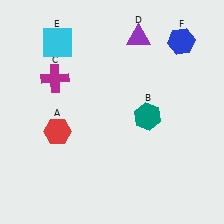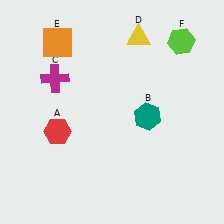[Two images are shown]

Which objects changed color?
D changed from purple to yellow. E changed from cyan to orange. F changed from blue to lime.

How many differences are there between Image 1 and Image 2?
There are 3 differences between the two images.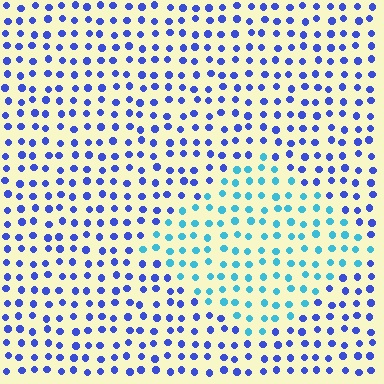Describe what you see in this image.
The image is filled with small blue elements in a uniform arrangement. A diamond-shaped region is visible where the elements are tinted to a slightly different hue, forming a subtle color boundary.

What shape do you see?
I see a diamond.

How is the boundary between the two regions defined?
The boundary is defined purely by a slight shift in hue (about 44 degrees). Spacing, size, and orientation are identical on both sides.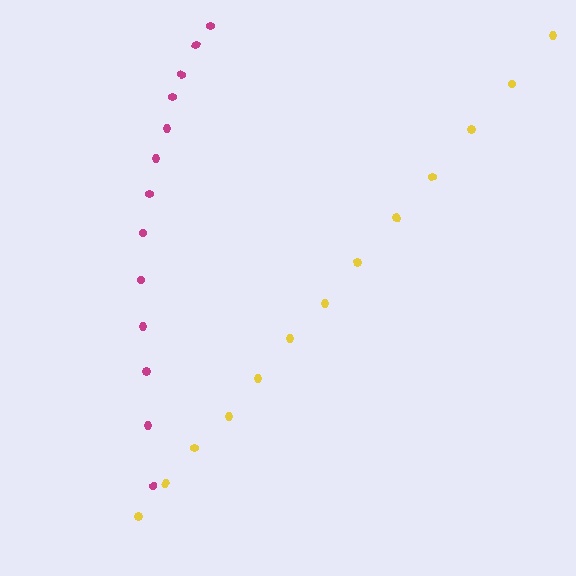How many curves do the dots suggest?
There are 2 distinct paths.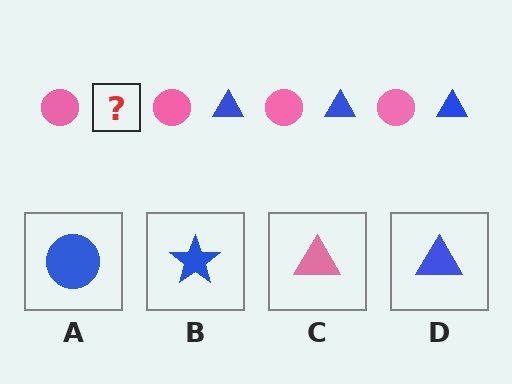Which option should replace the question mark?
Option D.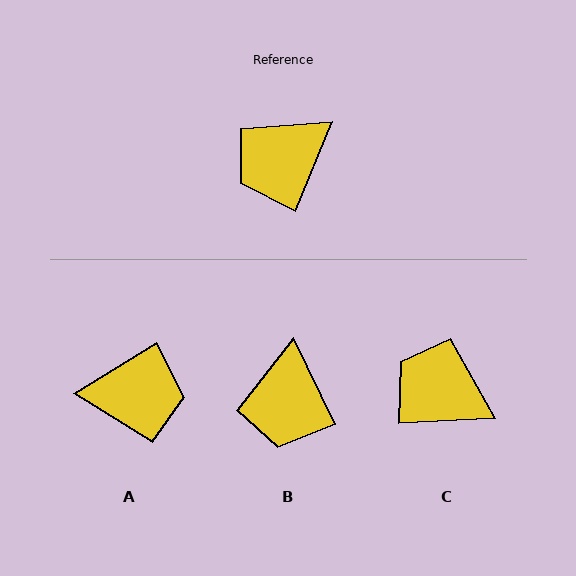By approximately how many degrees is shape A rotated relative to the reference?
Approximately 144 degrees counter-clockwise.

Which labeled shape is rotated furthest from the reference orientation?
A, about 144 degrees away.